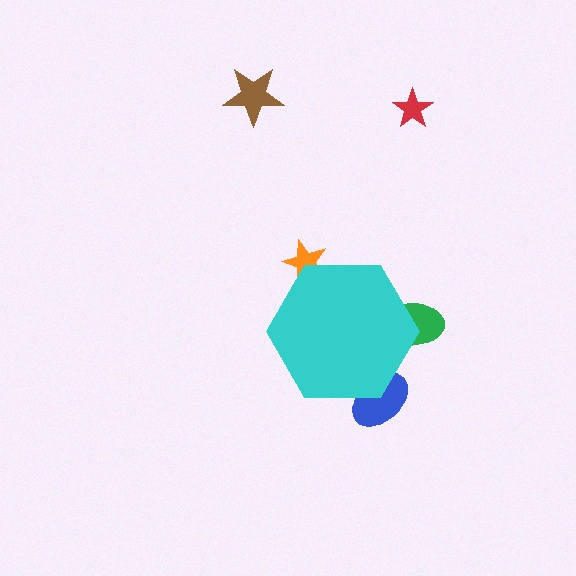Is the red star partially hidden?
No, the red star is fully visible.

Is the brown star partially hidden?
No, the brown star is fully visible.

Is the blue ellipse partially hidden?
Yes, the blue ellipse is partially hidden behind the cyan hexagon.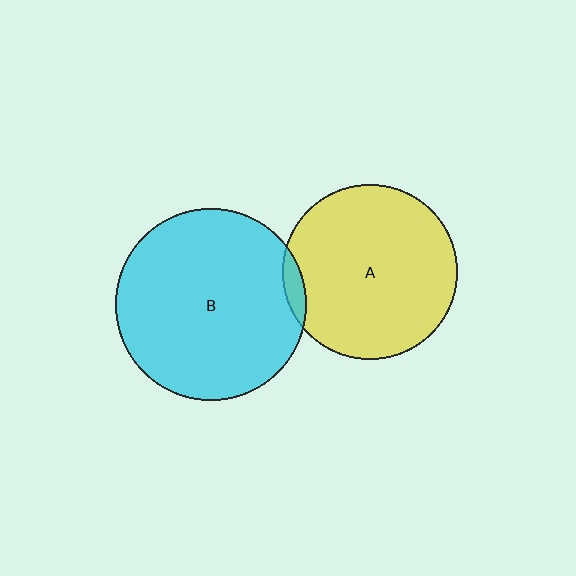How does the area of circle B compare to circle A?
Approximately 1.2 times.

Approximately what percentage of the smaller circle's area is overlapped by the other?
Approximately 5%.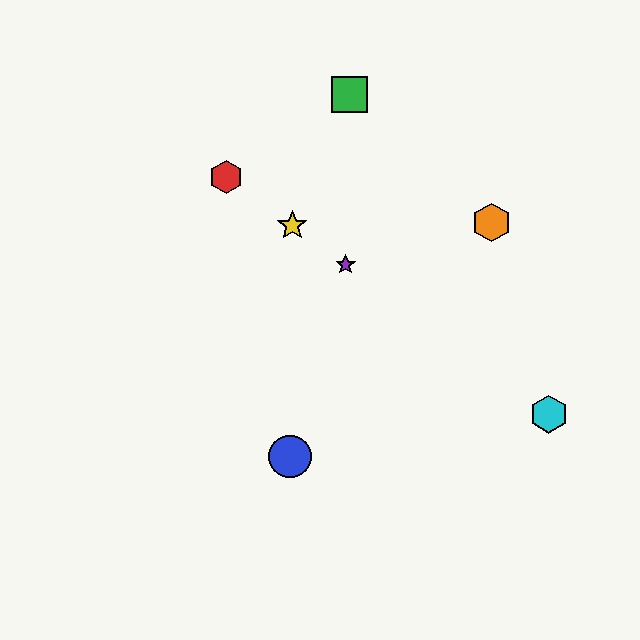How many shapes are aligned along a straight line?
4 shapes (the red hexagon, the yellow star, the purple star, the cyan hexagon) are aligned along a straight line.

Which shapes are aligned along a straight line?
The red hexagon, the yellow star, the purple star, the cyan hexagon are aligned along a straight line.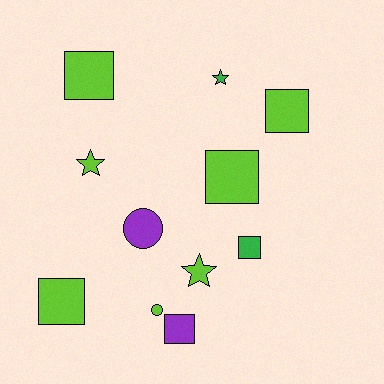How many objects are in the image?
There are 11 objects.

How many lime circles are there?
There is 1 lime circle.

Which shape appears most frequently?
Square, with 6 objects.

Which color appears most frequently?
Lime, with 7 objects.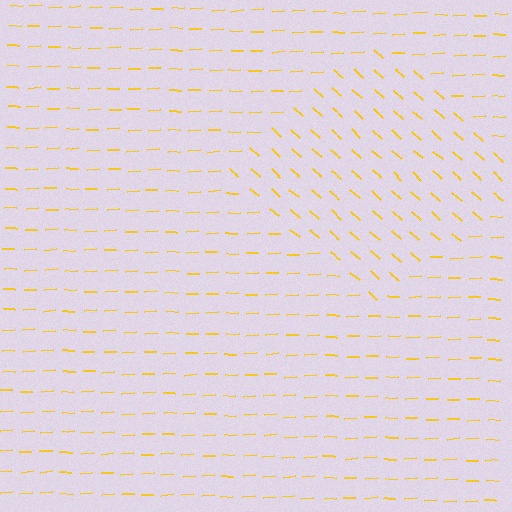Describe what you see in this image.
The image is filled with small yellow line segments. A diamond region in the image has lines oriented differently from the surrounding lines, creating a visible texture boundary.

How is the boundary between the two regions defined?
The boundary is defined purely by a change in line orientation (approximately 45 degrees difference). All lines are the same color and thickness.